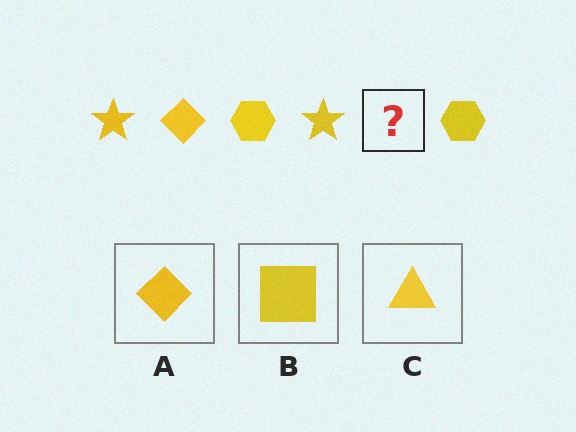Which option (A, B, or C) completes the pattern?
A.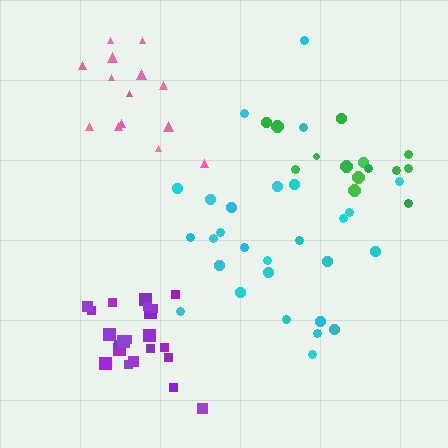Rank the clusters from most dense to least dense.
purple, pink, cyan, green.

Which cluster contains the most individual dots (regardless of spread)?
Cyan (28).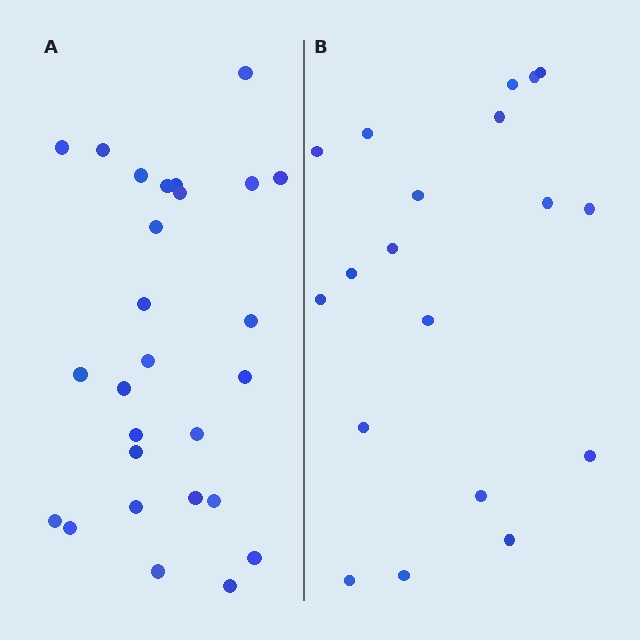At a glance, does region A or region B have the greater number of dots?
Region A (the left region) has more dots.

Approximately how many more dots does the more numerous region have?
Region A has roughly 8 or so more dots than region B.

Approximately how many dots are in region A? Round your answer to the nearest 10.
About 30 dots. (The exact count is 27, which rounds to 30.)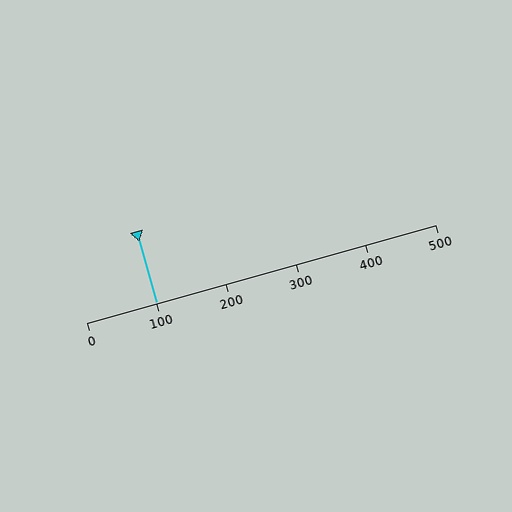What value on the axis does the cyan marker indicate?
The marker indicates approximately 100.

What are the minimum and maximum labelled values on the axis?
The axis runs from 0 to 500.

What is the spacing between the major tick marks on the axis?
The major ticks are spaced 100 apart.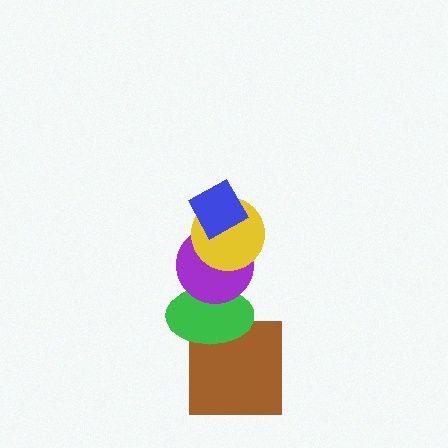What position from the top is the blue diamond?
The blue diamond is 1st from the top.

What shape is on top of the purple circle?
The yellow circle is on top of the purple circle.